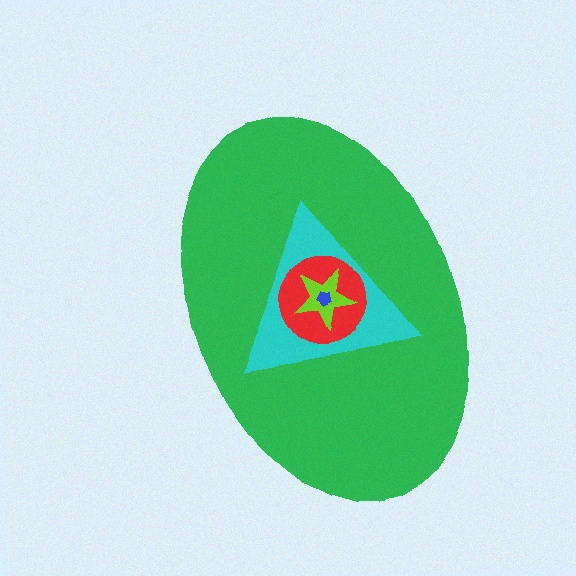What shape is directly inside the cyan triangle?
The red circle.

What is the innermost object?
The blue pentagon.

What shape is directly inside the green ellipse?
The cyan triangle.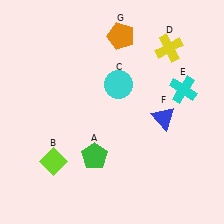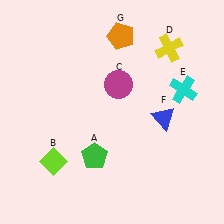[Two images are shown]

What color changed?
The circle (C) changed from cyan in Image 1 to magenta in Image 2.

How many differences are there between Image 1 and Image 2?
There is 1 difference between the two images.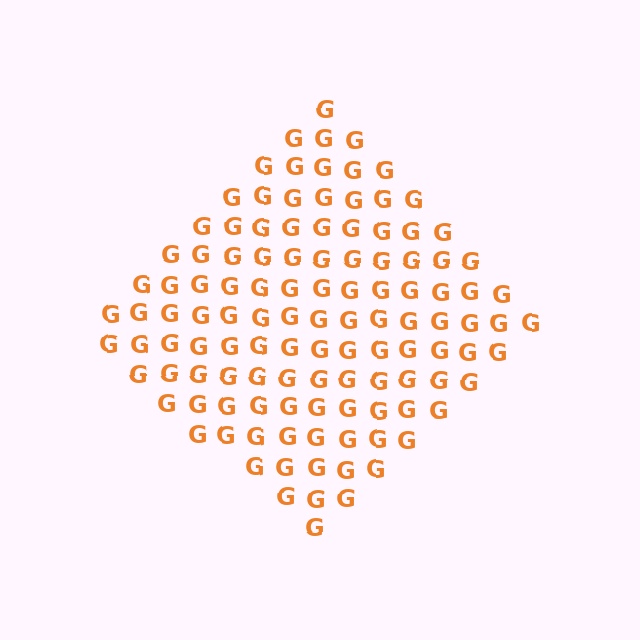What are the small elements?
The small elements are letter G's.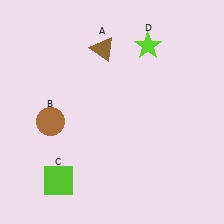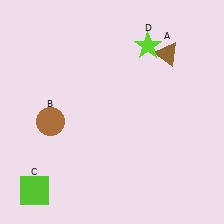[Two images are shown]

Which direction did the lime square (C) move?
The lime square (C) moved left.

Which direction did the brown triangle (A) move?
The brown triangle (A) moved right.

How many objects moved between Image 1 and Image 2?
2 objects moved between the two images.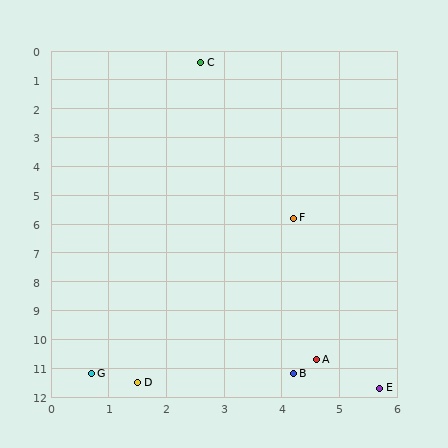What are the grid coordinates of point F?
Point F is at approximately (4.2, 5.8).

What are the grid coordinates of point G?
Point G is at approximately (0.7, 11.2).